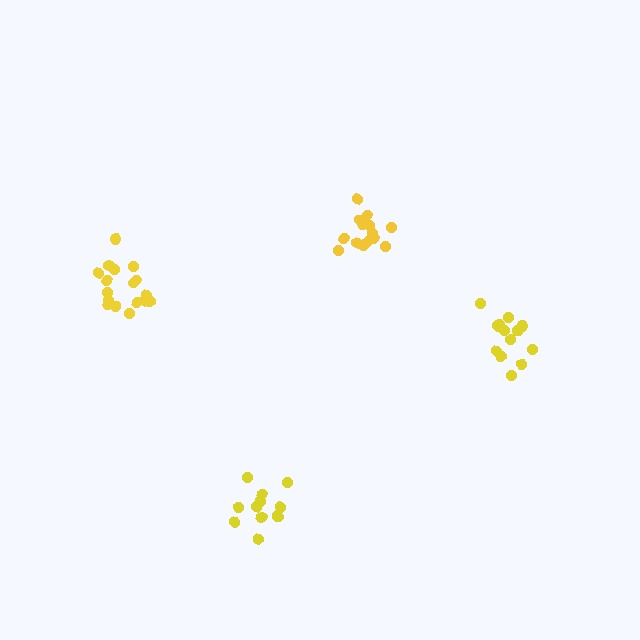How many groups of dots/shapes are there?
There are 4 groups.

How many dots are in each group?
Group 1: 13 dots, Group 2: 12 dots, Group 3: 16 dots, Group 4: 17 dots (58 total).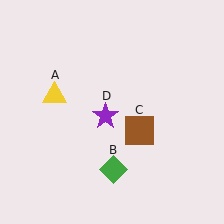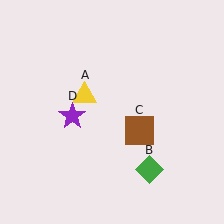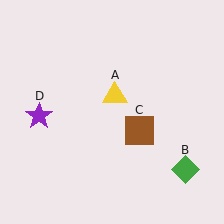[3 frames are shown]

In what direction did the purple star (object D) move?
The purple star (object D) moved left.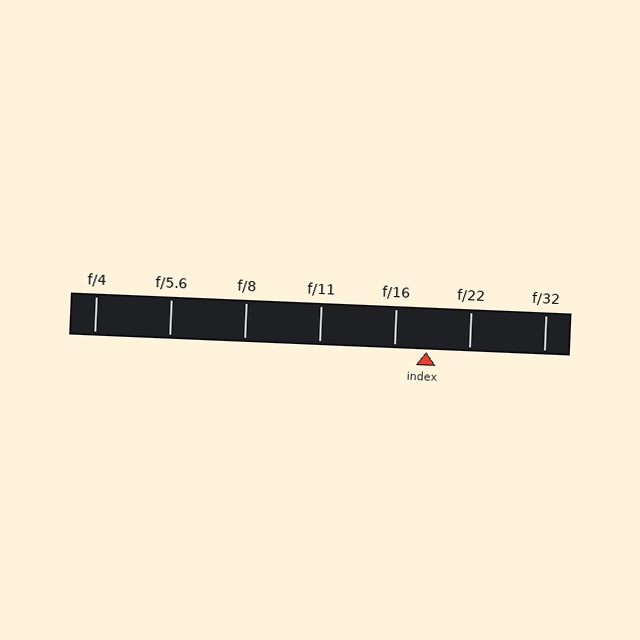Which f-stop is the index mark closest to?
The index mark is closest to f/16.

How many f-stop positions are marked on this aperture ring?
There are 7 f-stop positions marked.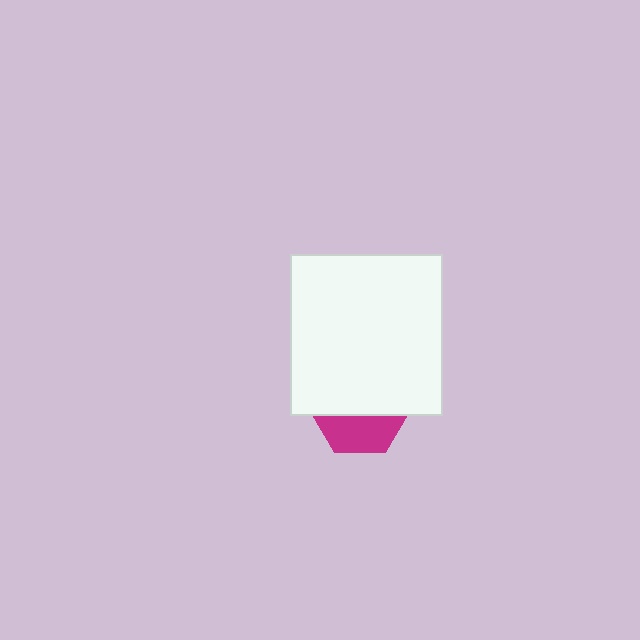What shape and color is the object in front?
The object in front is a white rectangle.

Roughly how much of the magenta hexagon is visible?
A small part of it is visible (roughly 40%).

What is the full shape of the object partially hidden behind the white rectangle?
The partially hidden object is a magenta hexagon.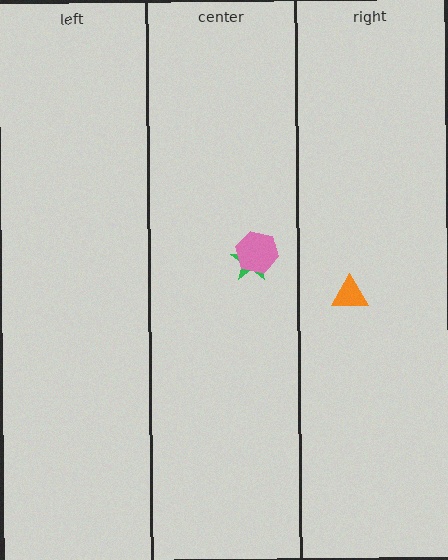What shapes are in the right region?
The orange triangle.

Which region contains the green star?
The center region.